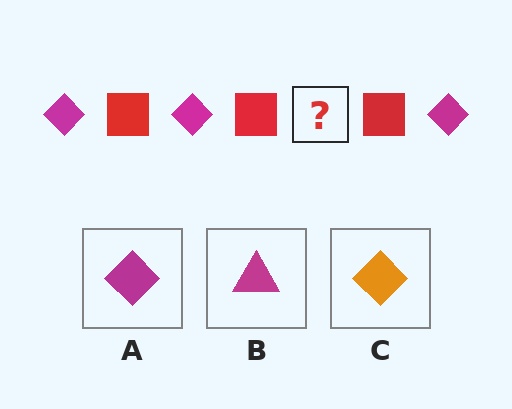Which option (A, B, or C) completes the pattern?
A.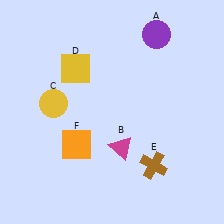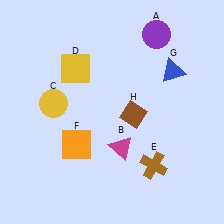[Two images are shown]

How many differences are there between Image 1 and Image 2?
There are 2 differences between the two images.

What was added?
A blue triangle (G), a brown diamond (H) were added in Image 2.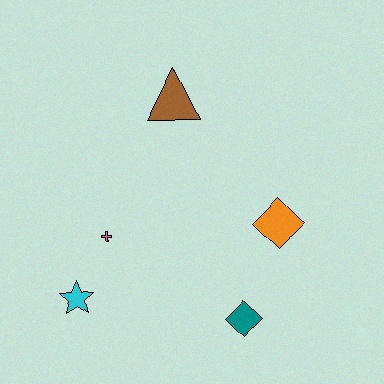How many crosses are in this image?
There is 1 cross.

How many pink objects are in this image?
There is 1 pink object.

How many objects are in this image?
There are 5 objects.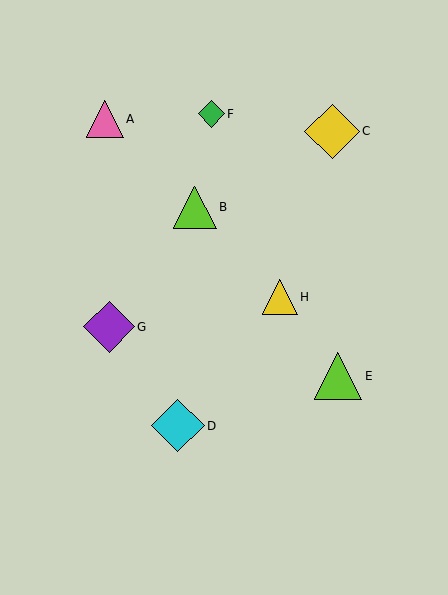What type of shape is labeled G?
Shape G is a purple diamond.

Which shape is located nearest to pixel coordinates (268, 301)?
The yellow triangle (labeled H) at (280, 297) is nearest to that location.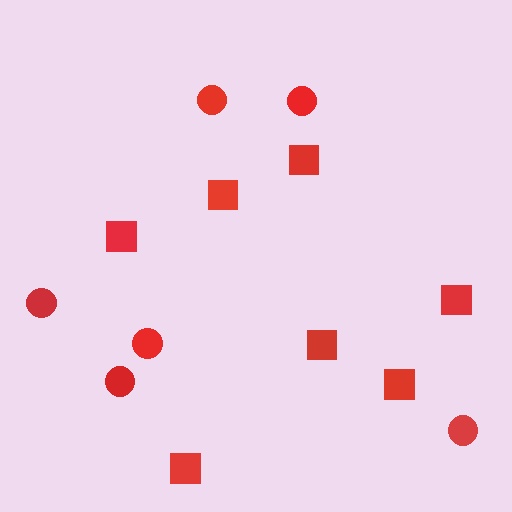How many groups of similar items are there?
There are 2 groups: one group of squares (7) and one group of circles (6).